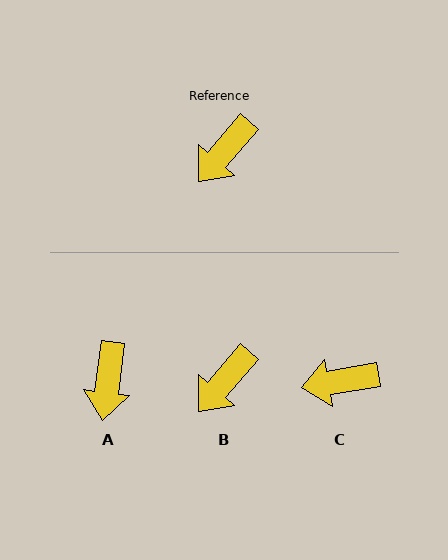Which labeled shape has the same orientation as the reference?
B.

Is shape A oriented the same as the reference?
No, it is off by about 33 degrees.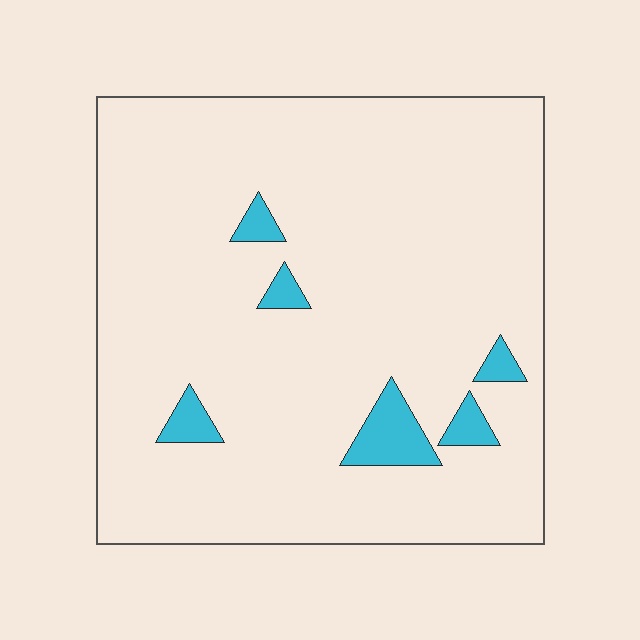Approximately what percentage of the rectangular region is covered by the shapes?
Approximately 5%.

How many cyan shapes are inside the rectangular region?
6.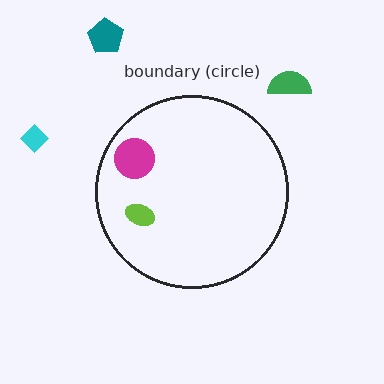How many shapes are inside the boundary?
2 inside, 3 outside.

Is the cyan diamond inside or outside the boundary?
Outside.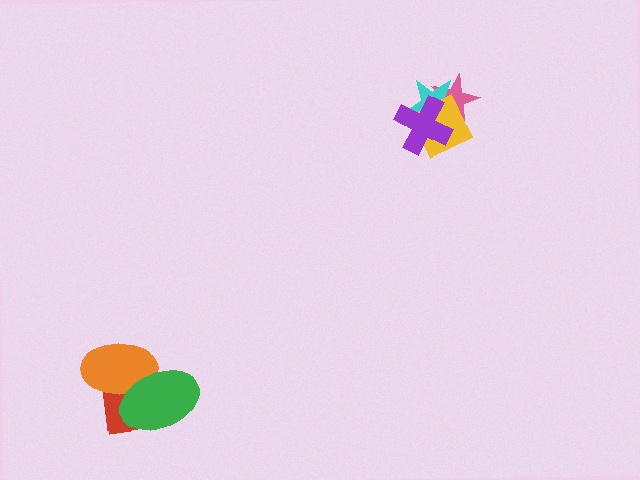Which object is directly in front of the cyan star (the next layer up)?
The yellow diamond is directly in front of the cyan star.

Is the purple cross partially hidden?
No, no other shape covers it.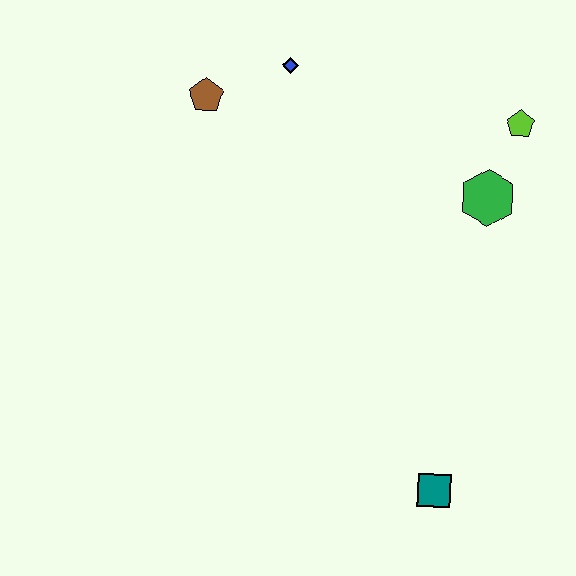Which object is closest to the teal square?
The green hexagon is closest to the teal square.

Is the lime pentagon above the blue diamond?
No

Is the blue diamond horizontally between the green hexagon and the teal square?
No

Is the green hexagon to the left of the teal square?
No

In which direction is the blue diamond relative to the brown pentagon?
The blue diamond is to the right of the brown pentagon.